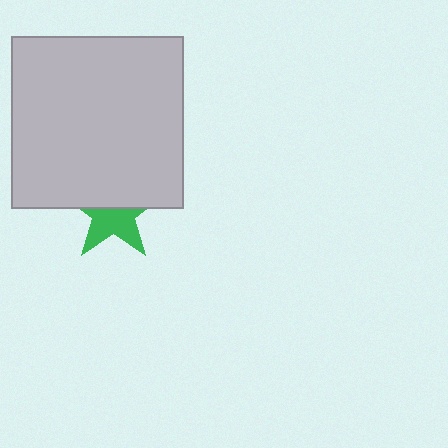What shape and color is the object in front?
The object in front is a light gray square.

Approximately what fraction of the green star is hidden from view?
Roughly 51% of the green star is hidden behind the light gray square.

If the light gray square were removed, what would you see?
You would see the complete green star.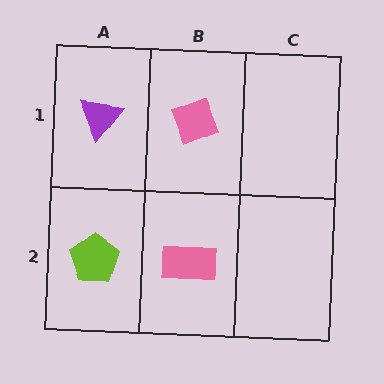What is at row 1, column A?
A purple triangle.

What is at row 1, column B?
A pink diamond.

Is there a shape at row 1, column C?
No, that cell is empty.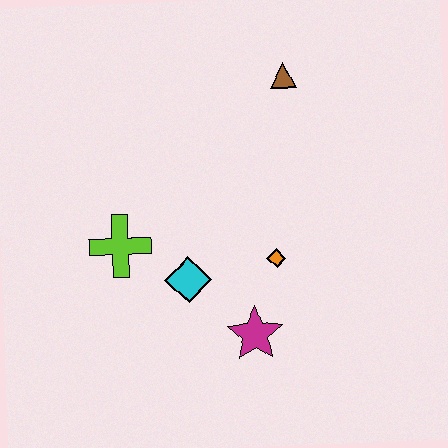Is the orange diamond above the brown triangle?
No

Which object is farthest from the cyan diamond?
The brown triangle is farthest from the cyan diamond.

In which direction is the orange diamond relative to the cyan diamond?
The orange diamond is to the right of the cyan diamond.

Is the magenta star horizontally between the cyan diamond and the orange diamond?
Yes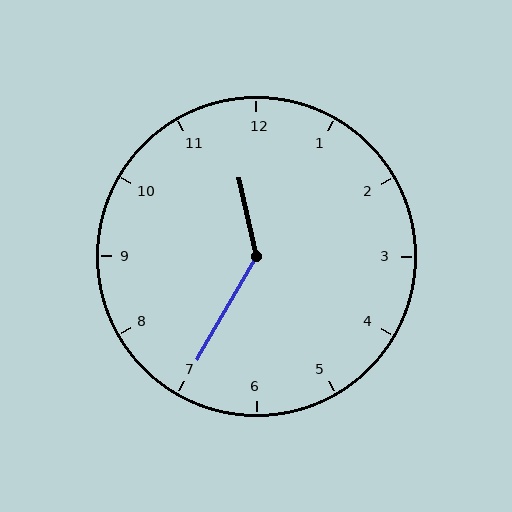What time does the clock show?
11:35.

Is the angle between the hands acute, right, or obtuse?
It is obtuse.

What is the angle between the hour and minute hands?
Approximately 138 degrees.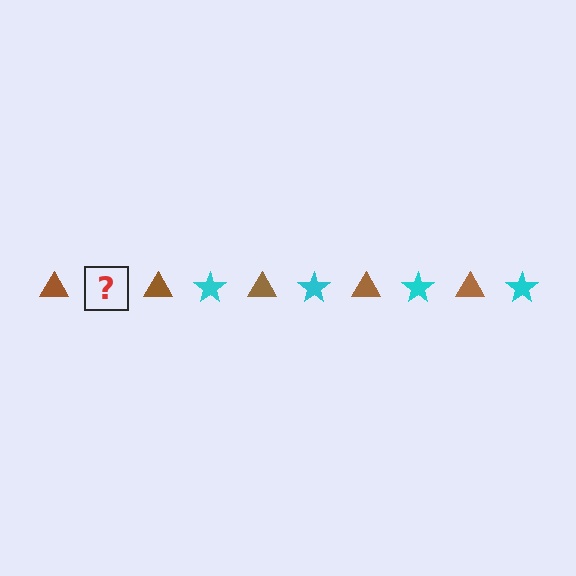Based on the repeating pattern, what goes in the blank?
The blank should be a cyan star.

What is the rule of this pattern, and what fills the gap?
The rule is that the pattern alternates between brown triangle and cyan star. The gap should be filled with a cyan star.